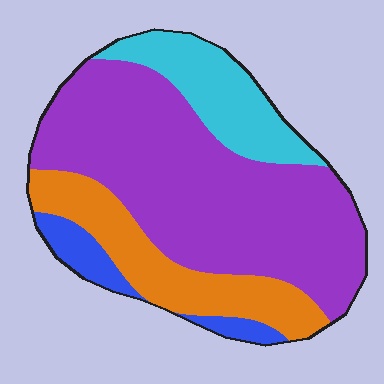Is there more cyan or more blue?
Cyan.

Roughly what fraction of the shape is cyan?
Cyan covers 16% of the shape.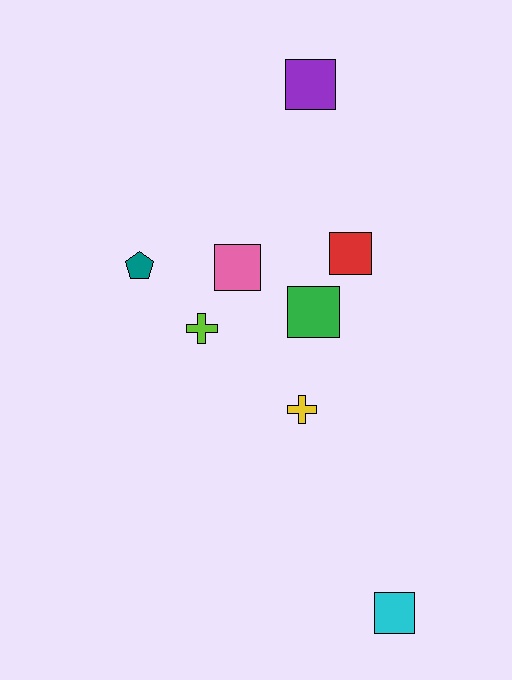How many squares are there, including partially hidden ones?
There are 5 squares.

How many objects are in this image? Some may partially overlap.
There are 8 objects.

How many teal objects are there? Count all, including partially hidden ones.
There is 1 teal object.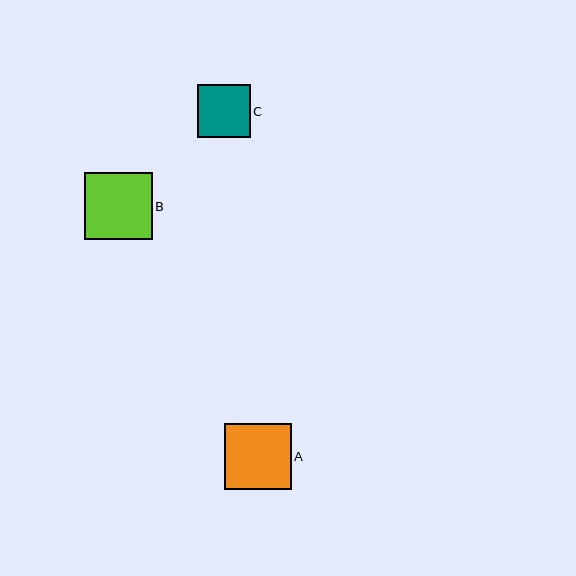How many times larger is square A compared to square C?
Square A is approximately 1.3 times the size of square C.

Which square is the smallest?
Square C is the smallest with a size of approximately 53 pixels.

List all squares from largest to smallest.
From largest to smallest: B, A, C.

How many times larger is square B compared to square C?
Square B is approximately 1.3 times the size of square C.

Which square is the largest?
Square B is the largest with a size of approximately 67 pixels.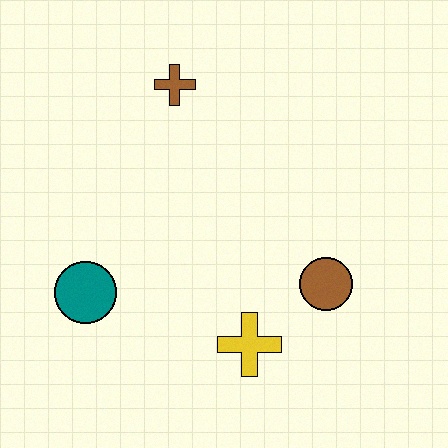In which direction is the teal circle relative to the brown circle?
The teal circle is to the left of the brown circle.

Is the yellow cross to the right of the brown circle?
No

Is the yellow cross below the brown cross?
Yes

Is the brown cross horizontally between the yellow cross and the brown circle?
No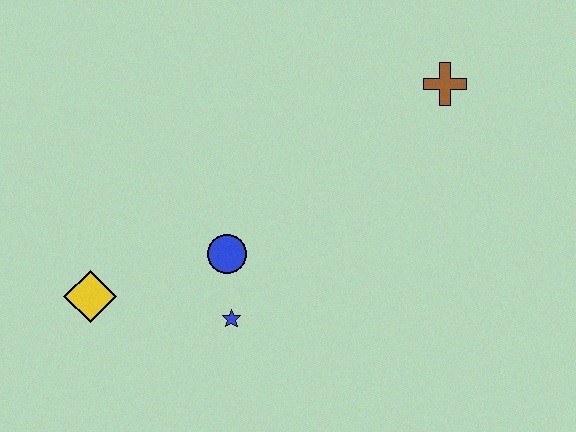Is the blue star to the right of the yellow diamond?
Yes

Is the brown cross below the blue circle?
No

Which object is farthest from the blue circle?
The brown cross is farthest from the blue circle.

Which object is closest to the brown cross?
The blue circle is closest to the brown cross.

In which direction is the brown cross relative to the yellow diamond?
The brown cross is to the right of the yellow diamond.